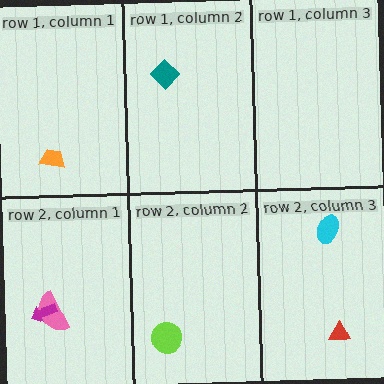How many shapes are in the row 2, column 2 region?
1.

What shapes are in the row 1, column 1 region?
The orange trapezoid.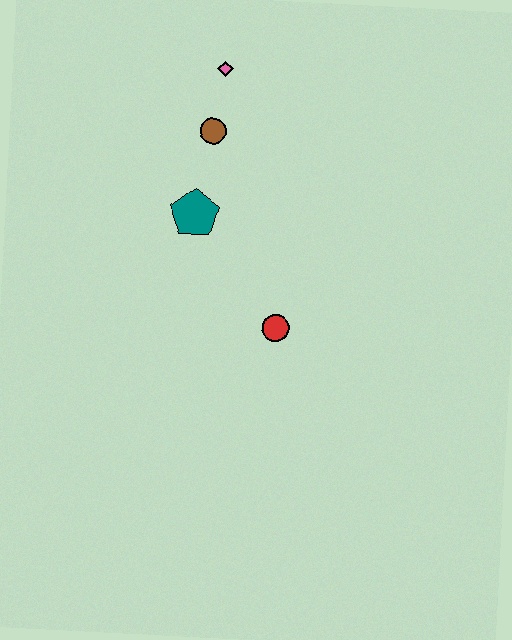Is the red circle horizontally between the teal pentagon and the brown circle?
No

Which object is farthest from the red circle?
The pink diamond is farthest from the red circle.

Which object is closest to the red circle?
The teal pentagon is closest to the red circle.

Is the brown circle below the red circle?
No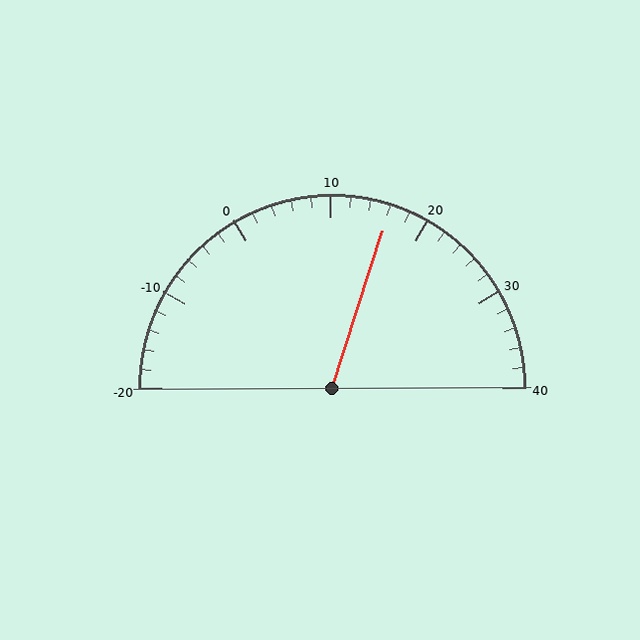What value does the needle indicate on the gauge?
The needle indicates approximately 16.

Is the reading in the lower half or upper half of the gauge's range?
The reading is in the upper half of the range (-20 to 40).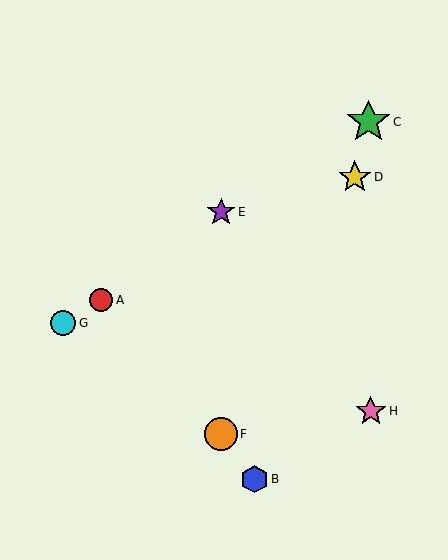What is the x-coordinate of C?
Object C is at x≈369.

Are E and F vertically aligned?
Yes, both are at x≈221.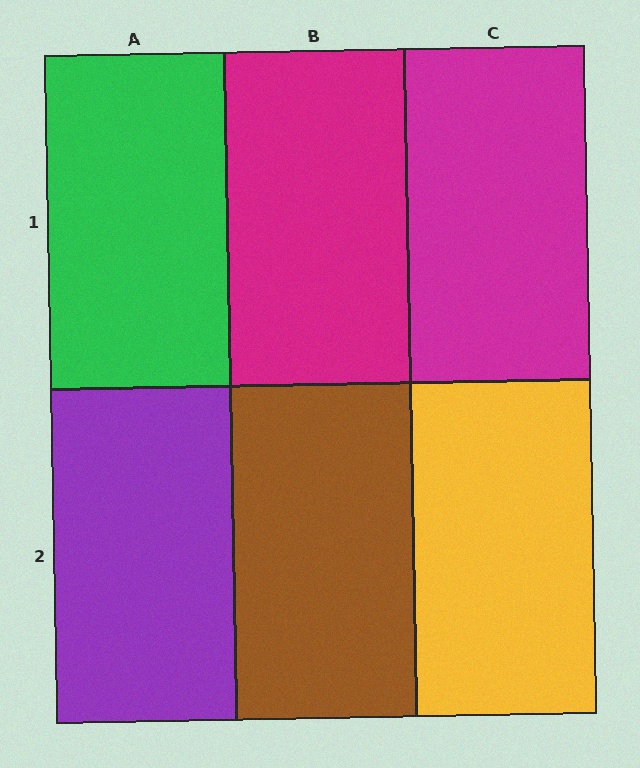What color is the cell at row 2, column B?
Brown.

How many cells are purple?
1 cell is purple.